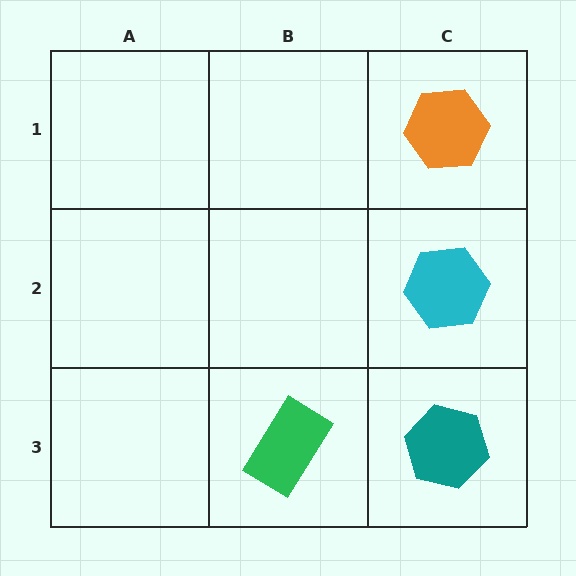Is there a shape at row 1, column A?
No, that cell is empty.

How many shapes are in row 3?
2 shapes.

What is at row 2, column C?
A cyan hexagon.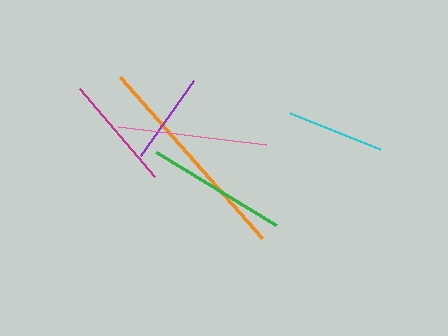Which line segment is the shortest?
The purple line is the shortest at approximately 92 pixels.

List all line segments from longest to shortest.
From longest to shortest: orange, pink, green, magenta, cyan, purple.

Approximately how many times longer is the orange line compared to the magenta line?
The orange line is approximately 1.9 times the length of the magenta line.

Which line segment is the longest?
The orange line is the longest at approximately 215 pixels.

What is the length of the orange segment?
The orange segment is approximately 215 pixels long.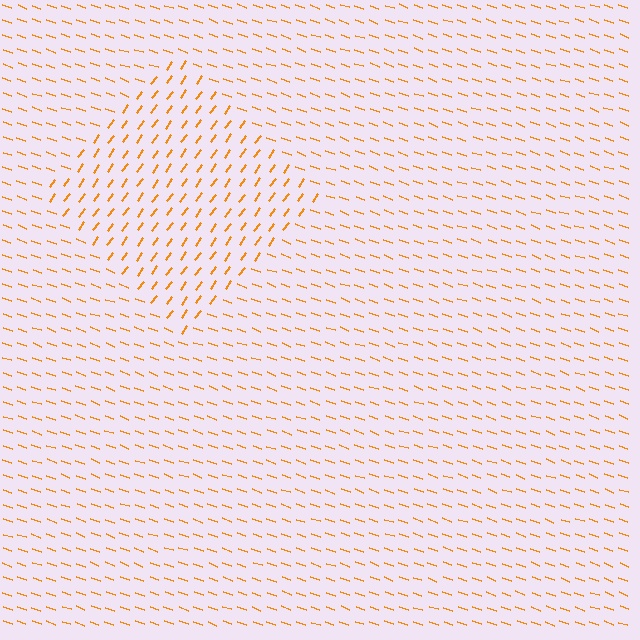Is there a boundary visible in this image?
Yes, there is a texture boundary formed by a change in line orientation.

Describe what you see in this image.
The image is filled with small orange line segments. A diamond region in the image has lines oriented differently from the surrounding lines, creating a visible texture boundary.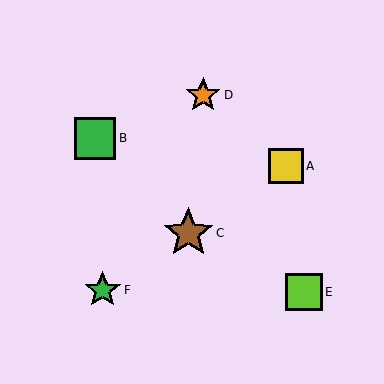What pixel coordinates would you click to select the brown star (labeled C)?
Click at (188, 233) to select the brown star C.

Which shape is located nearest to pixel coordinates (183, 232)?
The brown star (labeled C) at (188, 233) is nearest to that location.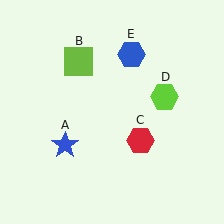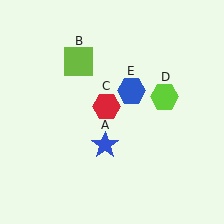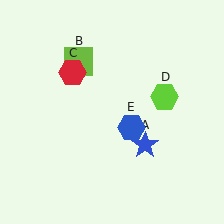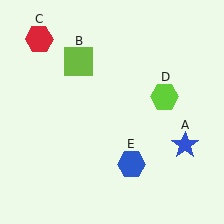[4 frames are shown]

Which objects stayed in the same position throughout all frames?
Lime square (object B) and lime hexagon (object D) remained stationary.